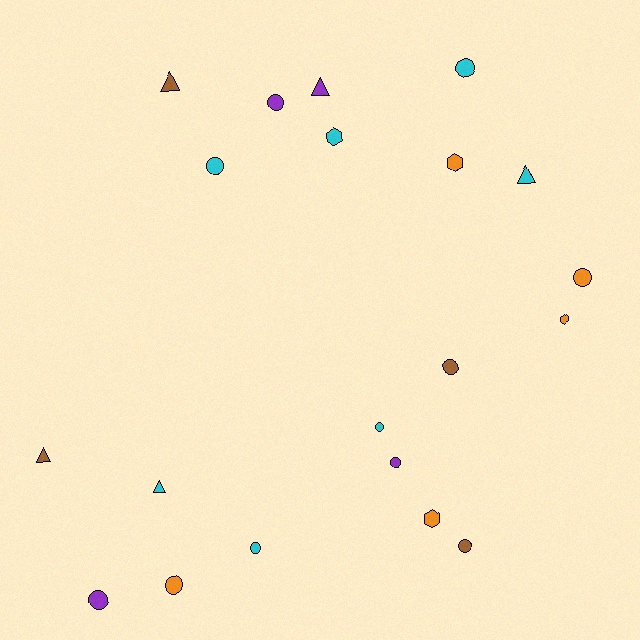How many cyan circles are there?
There are 4 cyan circles.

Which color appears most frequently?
Cyan, with 7 objects.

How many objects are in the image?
There are 20 objects.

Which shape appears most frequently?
Circle, with 11 objects.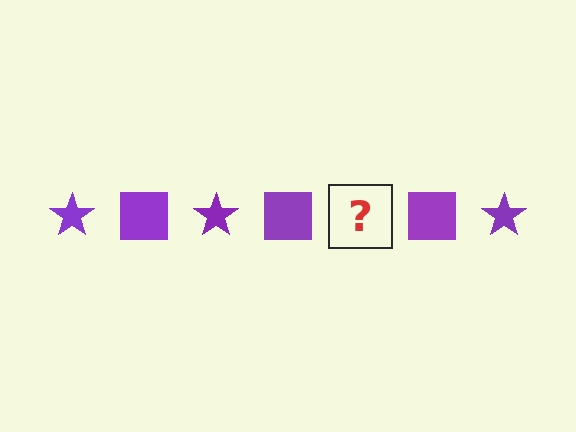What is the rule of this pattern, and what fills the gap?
The rule is that the pattern cycles through star, square shapes in purple. The gap should be filled with a purple star.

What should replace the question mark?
The question mark should be replaced with a purple star.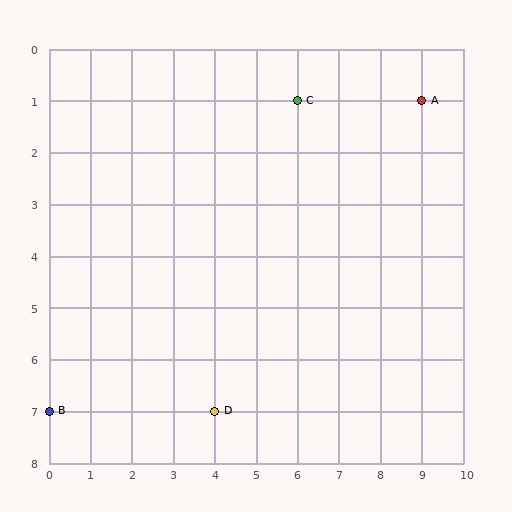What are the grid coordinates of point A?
Point A is at grid coordinates (9, 1).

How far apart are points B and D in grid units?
Points B and D are 4 columns apart.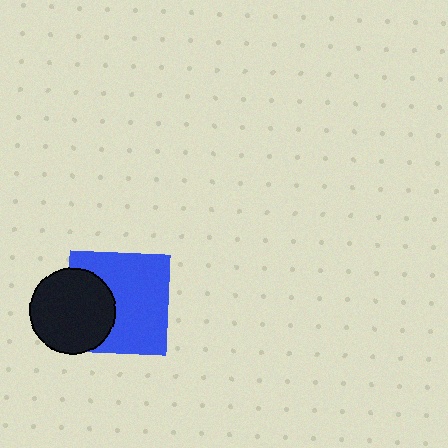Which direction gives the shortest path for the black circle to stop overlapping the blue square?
Moving left gives the shortest separation.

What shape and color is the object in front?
The object in front is a black circle.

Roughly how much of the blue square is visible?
Most of it is visible (roughly 66%).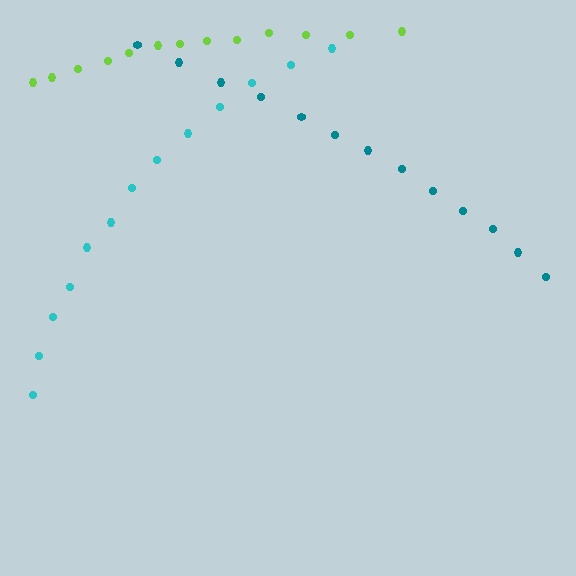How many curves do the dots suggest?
There are 3 distinct paths.